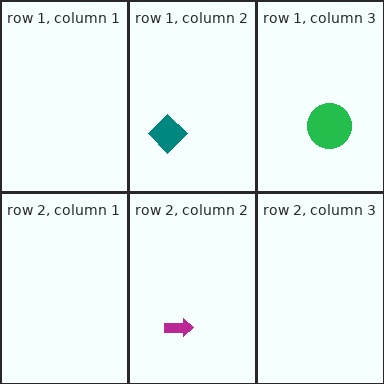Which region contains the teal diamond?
The row 1, column 2 region.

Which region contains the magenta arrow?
The row 2, column 2 region.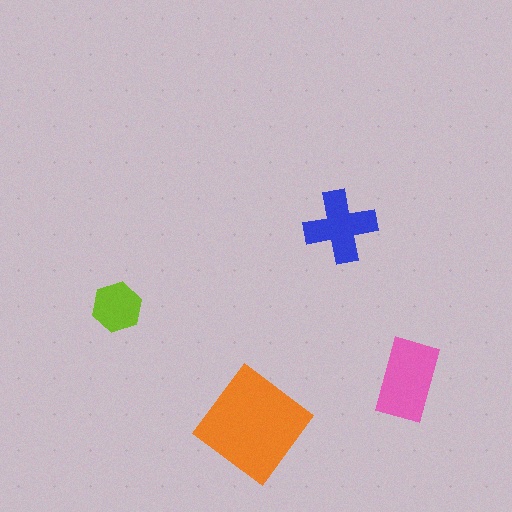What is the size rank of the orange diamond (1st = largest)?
1st.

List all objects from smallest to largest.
The lime hexagon, the blue cross, the pink rectangle, the orange diamond.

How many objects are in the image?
There are 4 objects in the image.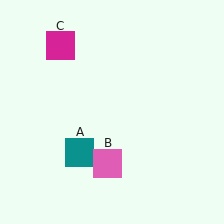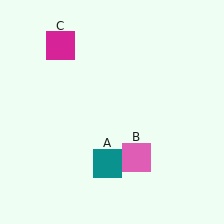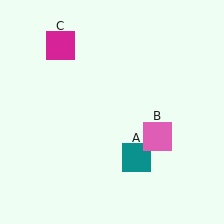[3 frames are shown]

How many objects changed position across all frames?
2 objects changed position: teal square (object A), pink square (object B).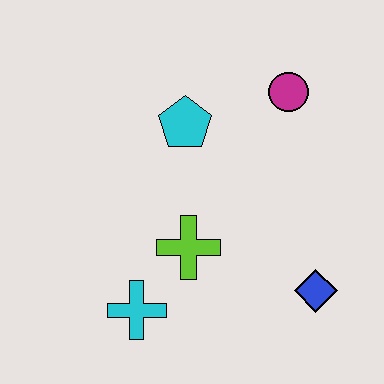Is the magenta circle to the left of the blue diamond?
Yes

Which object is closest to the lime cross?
The cyan cross is closest to the lime cross.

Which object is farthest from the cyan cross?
The magenta circle is farthest from the cyan cross.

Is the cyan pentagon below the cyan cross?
No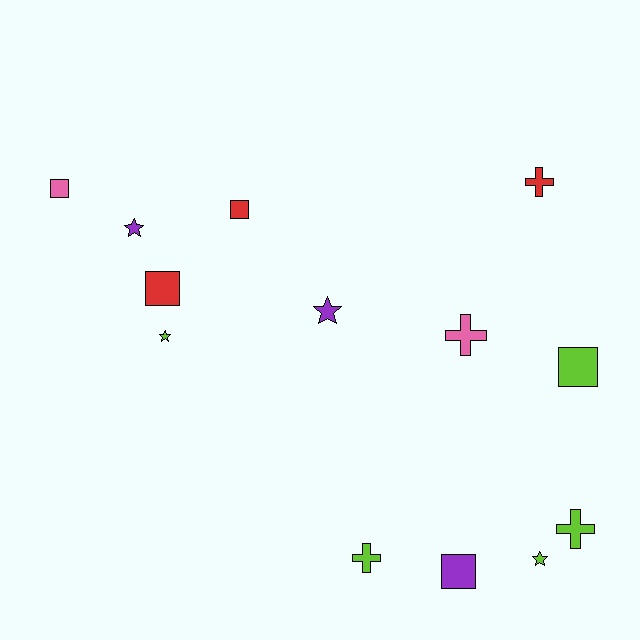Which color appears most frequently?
Lime, with 5 objects.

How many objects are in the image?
There are 13 objects.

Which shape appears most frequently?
Square, with 5 objects.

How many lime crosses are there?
There are 2 lime crosses.